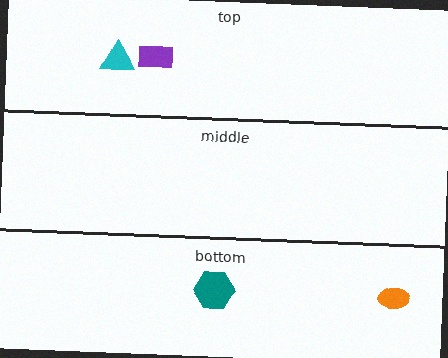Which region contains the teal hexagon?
The bottom region.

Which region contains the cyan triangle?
The top region.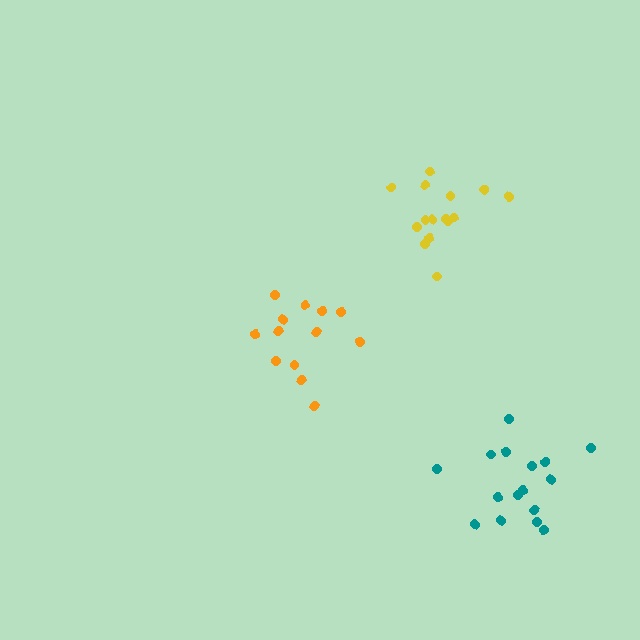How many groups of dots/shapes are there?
There are 3 groups.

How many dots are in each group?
Group 1: 15 dots, Group 2: 13 dots, Group 3: 16 dots (44 total).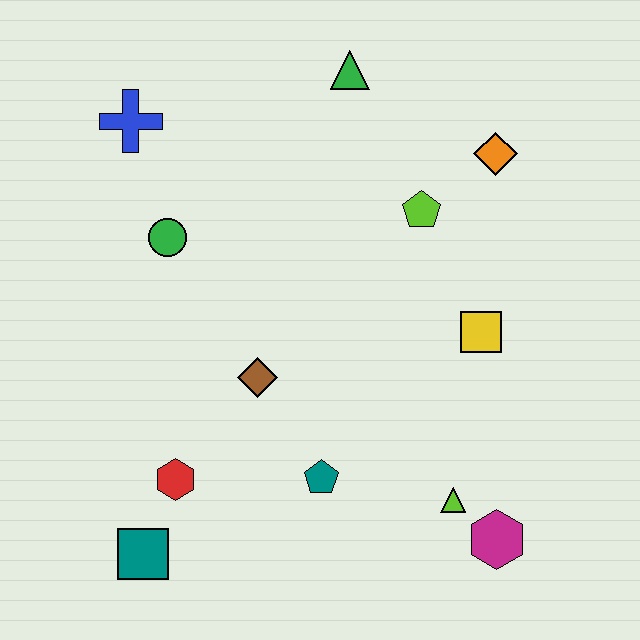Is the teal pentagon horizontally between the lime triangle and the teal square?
Yes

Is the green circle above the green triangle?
No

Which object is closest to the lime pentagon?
The orange diamond is closest to the lime pentagon.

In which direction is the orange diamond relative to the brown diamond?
The orange diamond is to the right of the brown diamond.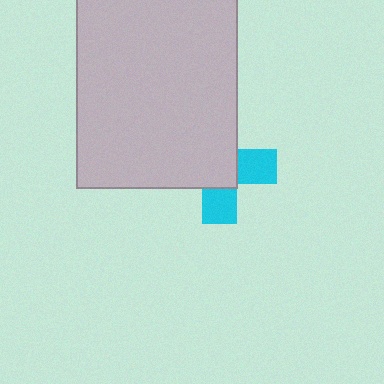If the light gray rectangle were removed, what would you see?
You would see the complete cyan cross.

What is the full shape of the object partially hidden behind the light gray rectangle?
The partially hidden object is a cyan cross.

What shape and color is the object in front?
The object in front is a light gray rectangle.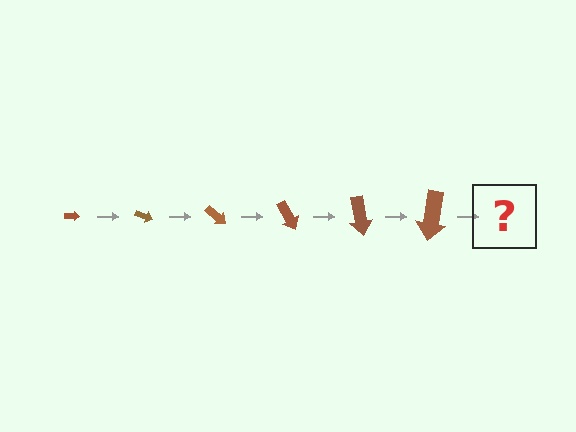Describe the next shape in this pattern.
It should be an arrow, larger than the previous one and rotated 120 degrees from the start.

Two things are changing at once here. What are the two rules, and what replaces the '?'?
The two rules are that the arrow grows larger each step and it rotates 20 degrees each step. The '?' should be an arrow, larger than the previous one and rotated 120 degrees from the start.